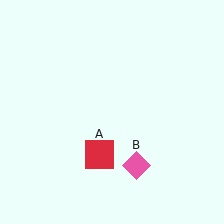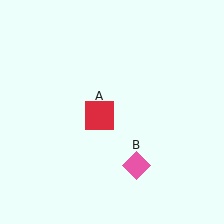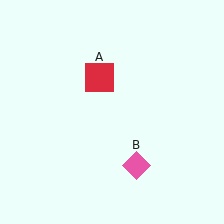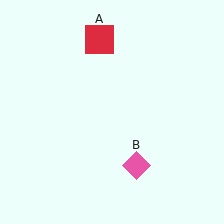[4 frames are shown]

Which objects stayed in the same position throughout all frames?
Pink diamond (object B) remained stationary.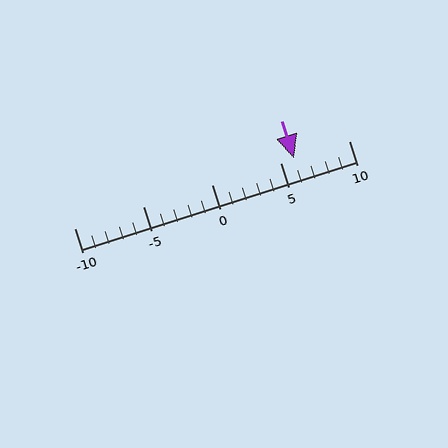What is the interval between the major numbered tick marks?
The major tick marks are spaced 5 units apart.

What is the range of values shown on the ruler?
The ruler shows values from -10 to 10.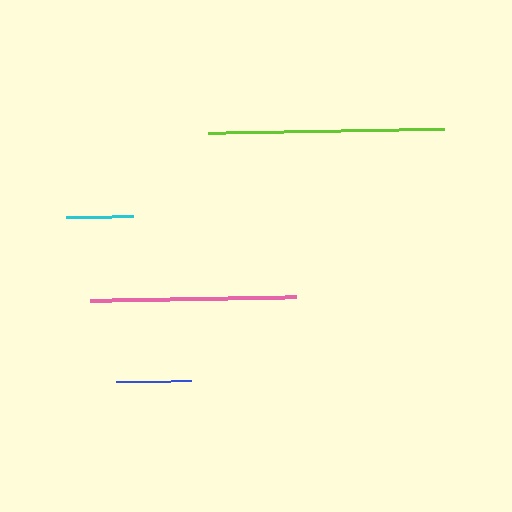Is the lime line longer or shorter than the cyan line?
The lime line is longer than the cyan line.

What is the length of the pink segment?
The pink segment is approximately 206 pixels long.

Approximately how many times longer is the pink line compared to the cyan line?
The pink line is approximately 3.1 times the length of the cyan line.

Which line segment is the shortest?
The cyan line is the shortest at approximately 67 pixels.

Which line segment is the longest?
The lime line is the longest at approximately 236 pixels.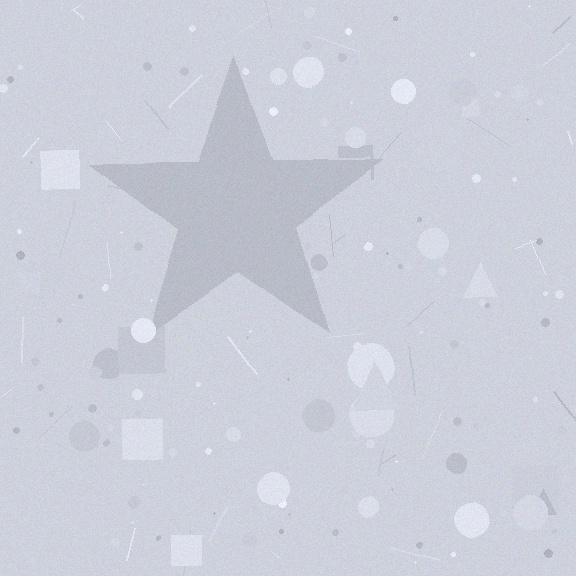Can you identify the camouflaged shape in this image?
The camouflaged shape is a star.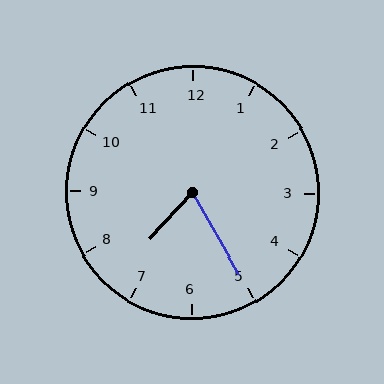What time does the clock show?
7:25.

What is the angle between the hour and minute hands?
Approximately 72 degrees.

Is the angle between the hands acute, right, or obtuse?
It is acute.